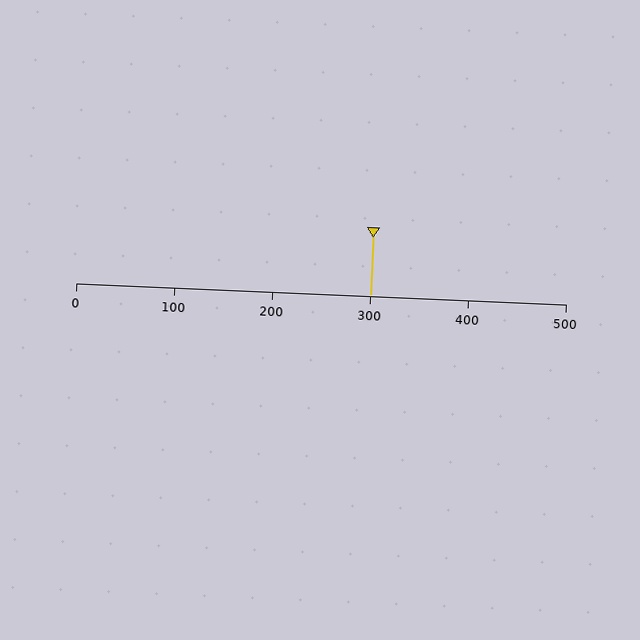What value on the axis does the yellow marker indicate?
The marker indicates approximately 300.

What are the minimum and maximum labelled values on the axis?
The axis runs from 0 to 500.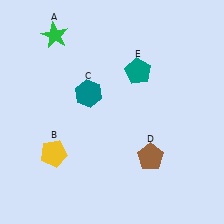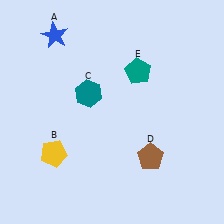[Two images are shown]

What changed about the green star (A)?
In Image 1, A is green. In Image 2, it changed to blue.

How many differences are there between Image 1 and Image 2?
There is 1 difference between the two images.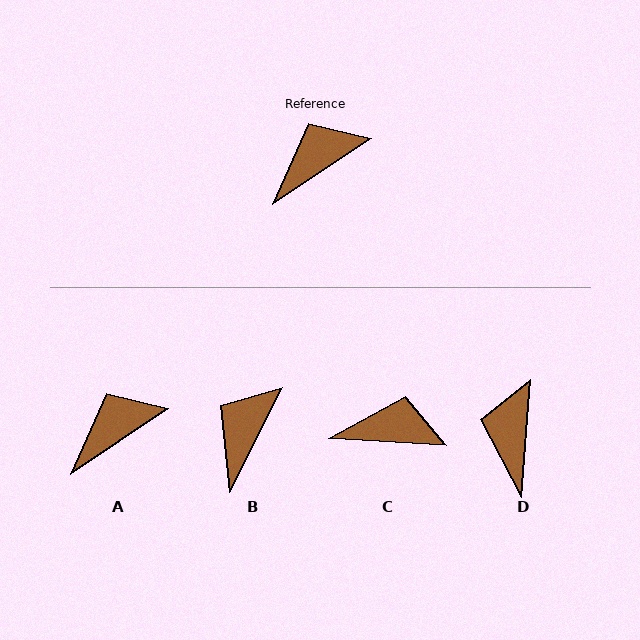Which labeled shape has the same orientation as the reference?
A.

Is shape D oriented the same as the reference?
No, it is off by about 52 degrees.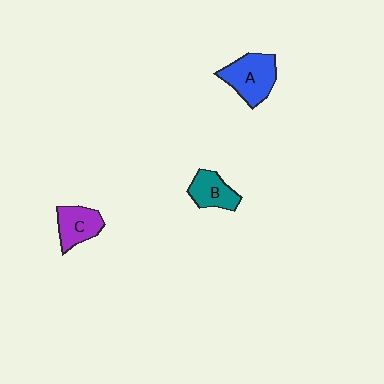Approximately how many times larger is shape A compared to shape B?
Approximately 1.5 times.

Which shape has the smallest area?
Shape B (teal).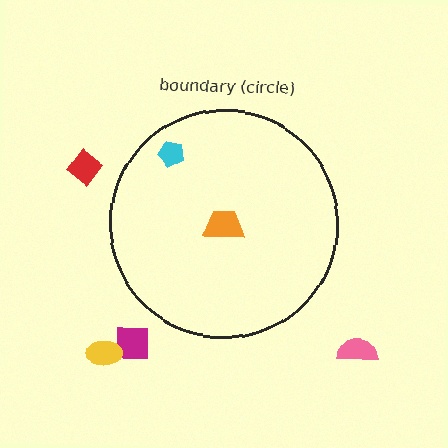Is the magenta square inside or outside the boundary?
Outside.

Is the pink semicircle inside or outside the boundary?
Outside.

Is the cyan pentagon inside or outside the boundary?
Inside.